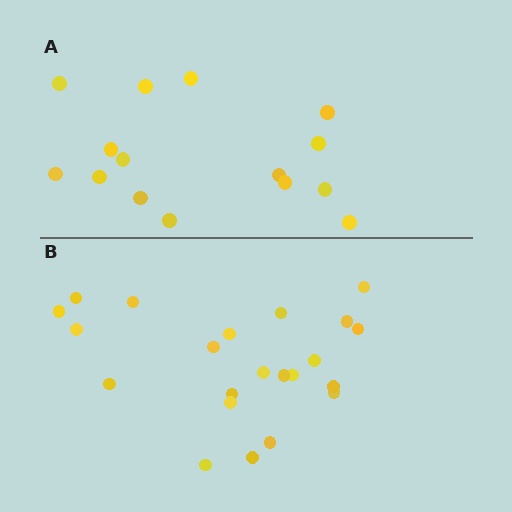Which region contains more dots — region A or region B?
Region B (the bottom region) has more dots.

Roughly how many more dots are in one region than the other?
Region B has roughly 8 or so more dots than region A.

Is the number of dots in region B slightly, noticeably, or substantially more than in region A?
Region B has substantially more. The ratio is roughly 1.5 to 1.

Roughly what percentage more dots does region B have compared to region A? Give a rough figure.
About 45% more.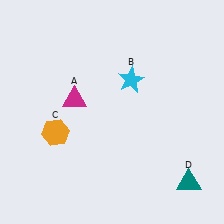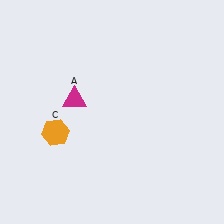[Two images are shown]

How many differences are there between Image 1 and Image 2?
There are 2 differences between the two images.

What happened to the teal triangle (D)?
The teal triangle (D) was removed in Image 2. It was in the bottom-right area of Image 1.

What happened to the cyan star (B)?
The cyan star (B) was removed in Image 2. It was in the top-right area of Image 1.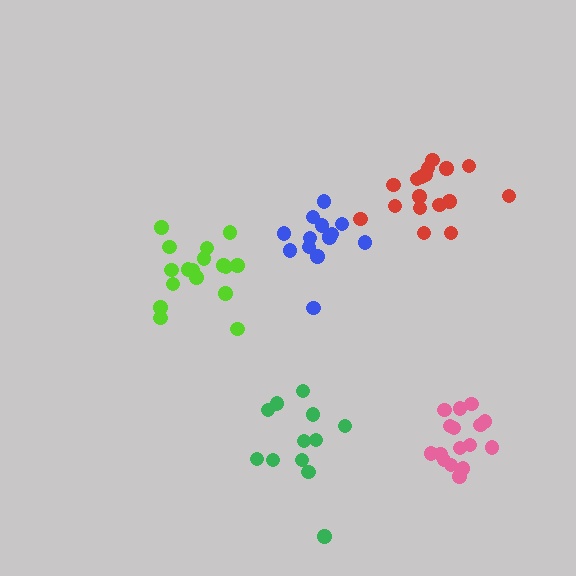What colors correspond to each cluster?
The clusters are colored: pink, red, lime, blue, green.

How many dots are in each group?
Group 1: 16 dots, Group 2: 17 dots, Group 3: 17 dots, Group 4: 14 dots, Group 5: 12 dots (76 total).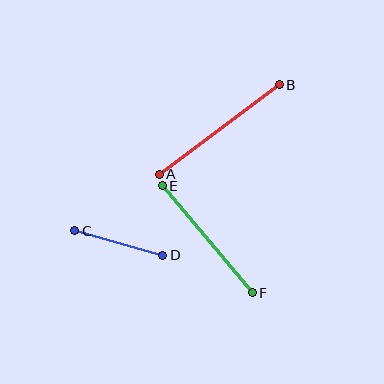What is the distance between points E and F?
The distance is approximately 140 pixels.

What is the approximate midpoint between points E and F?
The midpoint is at approximately (207, 239) pixels.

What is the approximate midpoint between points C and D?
The midpoint is at approximately (119, 243) pixels.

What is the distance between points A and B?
The distance is approximately 150 pixels.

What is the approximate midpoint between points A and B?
The midpoint is at approximately (219, 129) pixels.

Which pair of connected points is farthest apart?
Points A and B are farthest apart.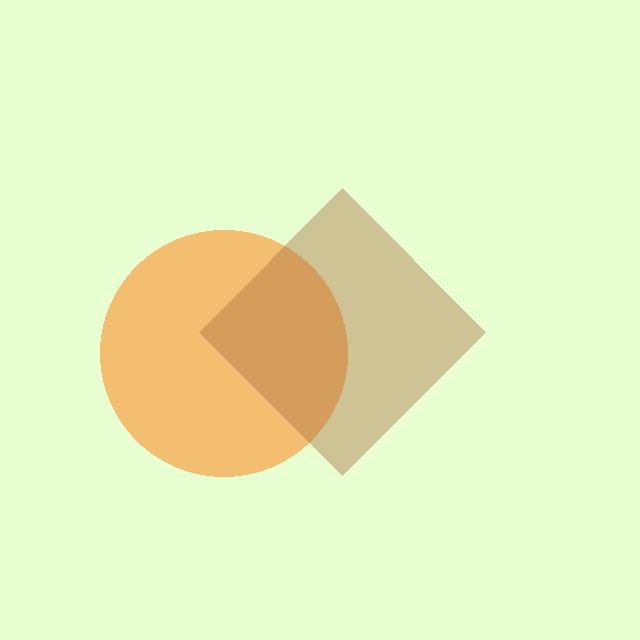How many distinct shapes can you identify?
There are 2 distinct shapes: an orange circle, a brown diamond.